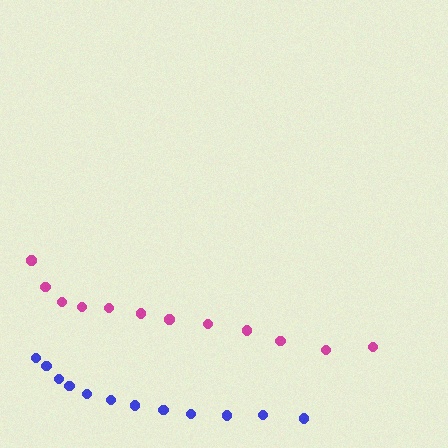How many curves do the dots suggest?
There are 2 distinct paths.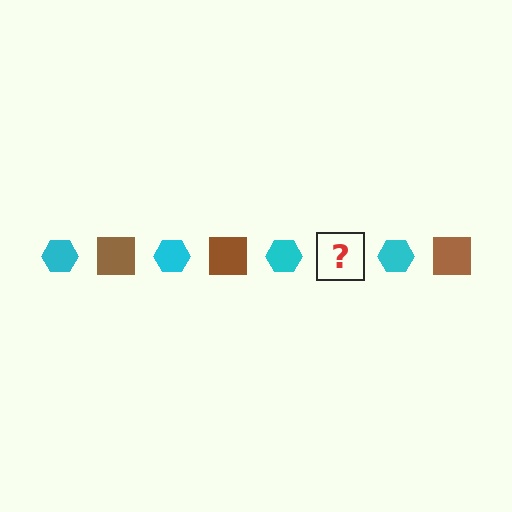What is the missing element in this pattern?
The missing element is a brown square.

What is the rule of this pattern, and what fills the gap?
The rule is that the pattern alternates between cyan hexagon and brown square. The gap should be filled with a brown square.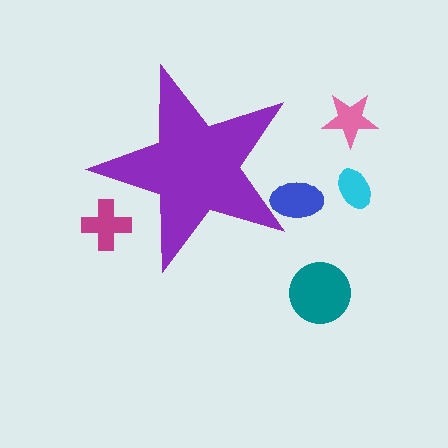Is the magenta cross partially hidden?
Yes, the magenta cross is partially hidden behind the purple star.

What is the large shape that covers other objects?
A purple star.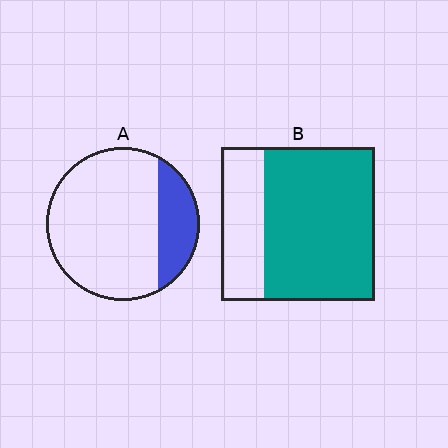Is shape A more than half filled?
No.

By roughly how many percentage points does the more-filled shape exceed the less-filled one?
By roughly 50 percentage points (B over A).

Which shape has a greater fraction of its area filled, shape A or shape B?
Shape B.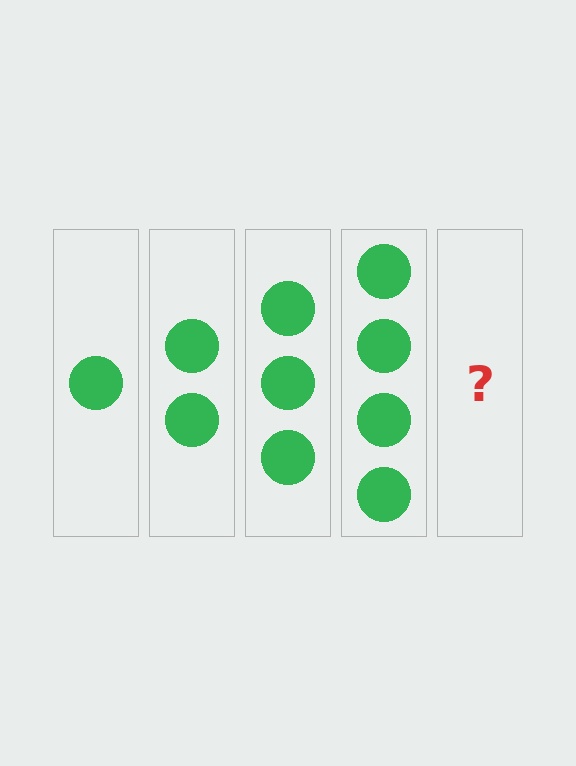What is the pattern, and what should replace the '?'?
The pattern is that each step adds one more circle. The '?' should be 5 circles.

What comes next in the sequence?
The next element should be 5 circles.